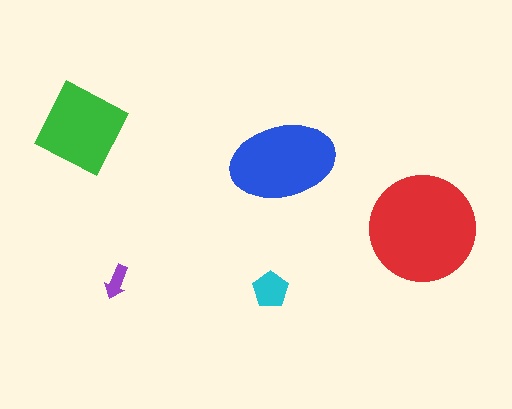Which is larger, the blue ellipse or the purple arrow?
The blue ellipse.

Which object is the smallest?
The purple arrow.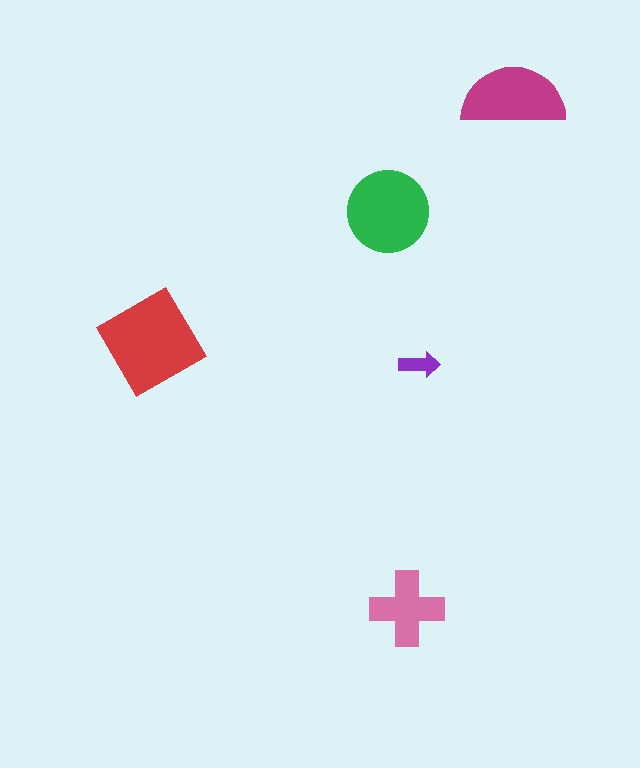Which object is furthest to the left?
The red diamond is leftmost.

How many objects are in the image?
There are 5 objects in the image.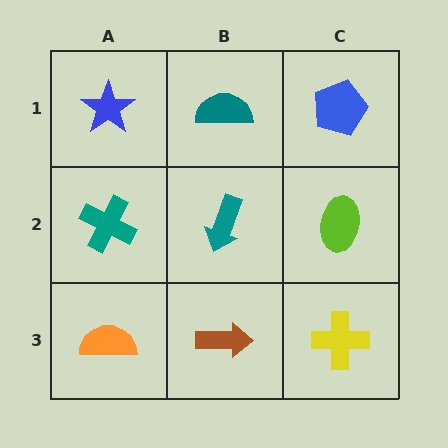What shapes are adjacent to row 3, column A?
A teal cross (row 2, column A), a brown arrow (row 3, column B).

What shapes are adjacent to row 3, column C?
A lime ellipse (row 2, column C), a brown arrow (row 3, column B).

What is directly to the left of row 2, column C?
A teal arrow.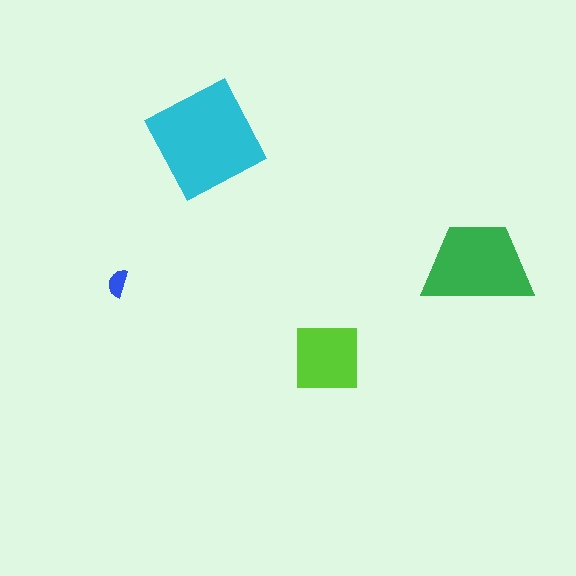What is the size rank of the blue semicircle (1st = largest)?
4th.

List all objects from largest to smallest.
The cyan diamond, the green trapezoid, the lime square, the blue semicircle.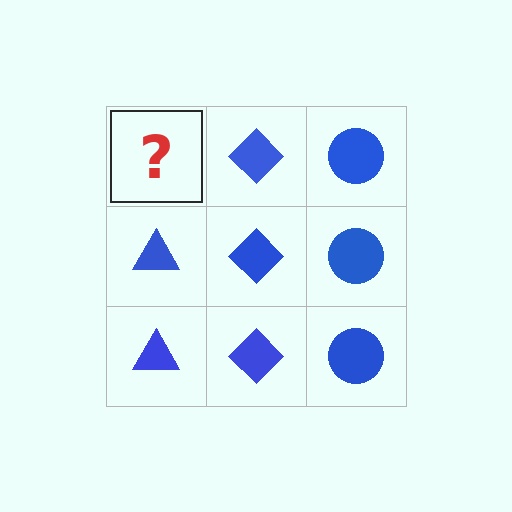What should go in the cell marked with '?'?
The missing cell should contain a blue triangle.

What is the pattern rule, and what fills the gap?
The rule is that each column has a consistent shape. The gap should be filled with a blue triangle.